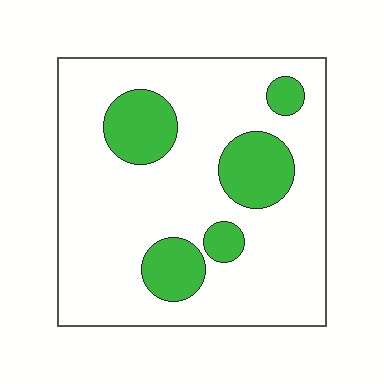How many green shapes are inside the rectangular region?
5.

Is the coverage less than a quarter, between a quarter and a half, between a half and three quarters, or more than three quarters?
Less than a quarter.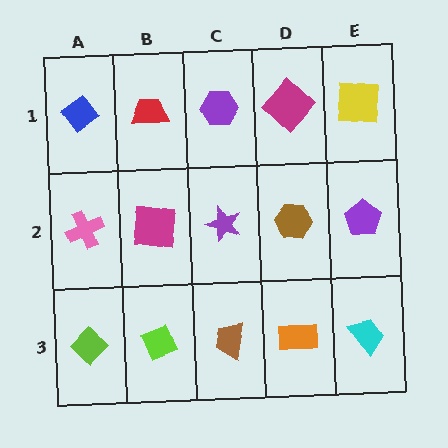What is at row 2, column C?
A purple star.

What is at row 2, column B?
A magenta square.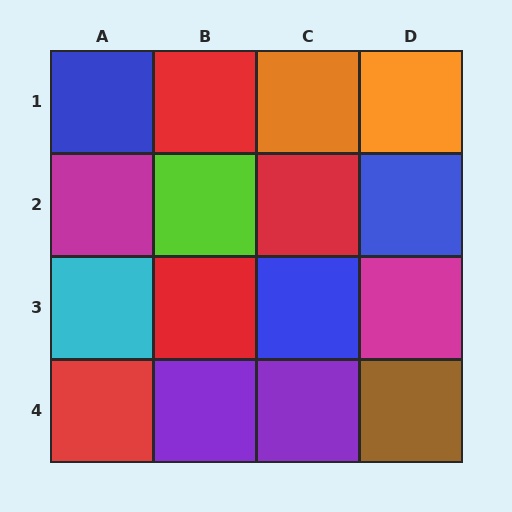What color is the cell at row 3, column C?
Blue.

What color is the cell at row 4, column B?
Purple.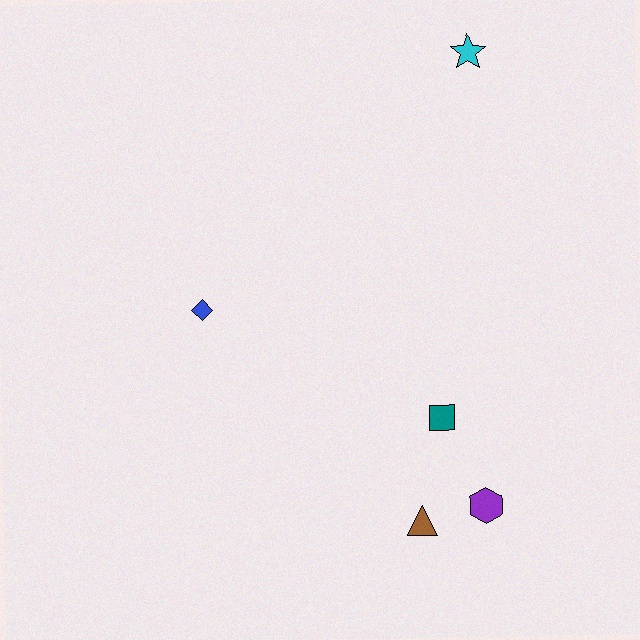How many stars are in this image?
There is 1 star.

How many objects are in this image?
There are 5 objects.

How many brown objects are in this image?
There is 1 brown object.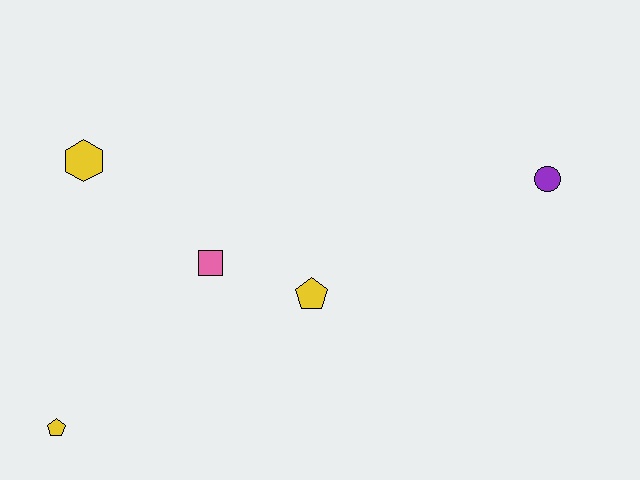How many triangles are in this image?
There are no triangles.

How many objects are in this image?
There are 5 objects.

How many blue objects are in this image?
There are no blue objects.